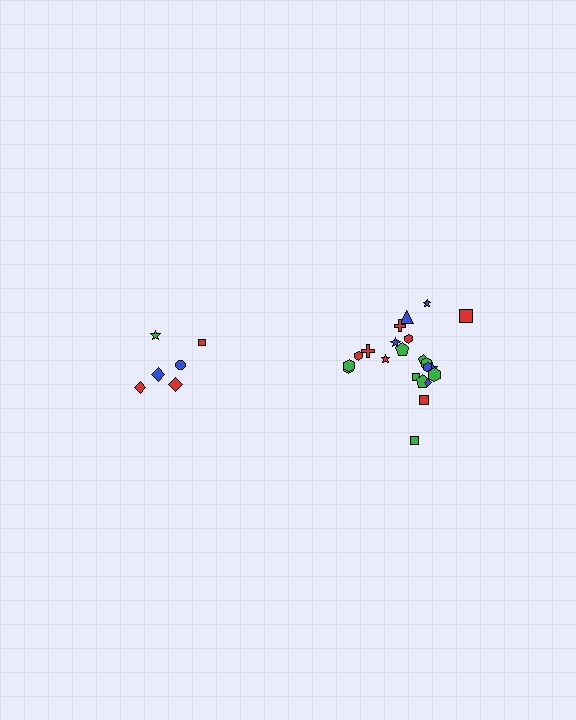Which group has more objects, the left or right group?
The right group.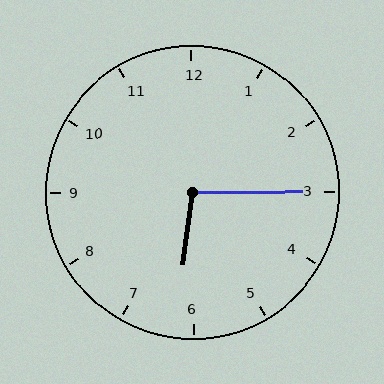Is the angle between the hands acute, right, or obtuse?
It is obtuse.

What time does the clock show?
6:15.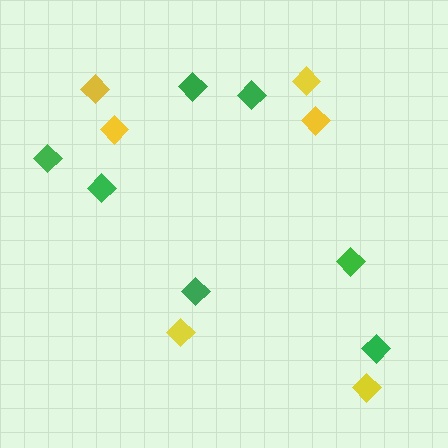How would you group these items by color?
There are 2 groups: one group of yellow diamonds (6) and one group of green diamonds (7).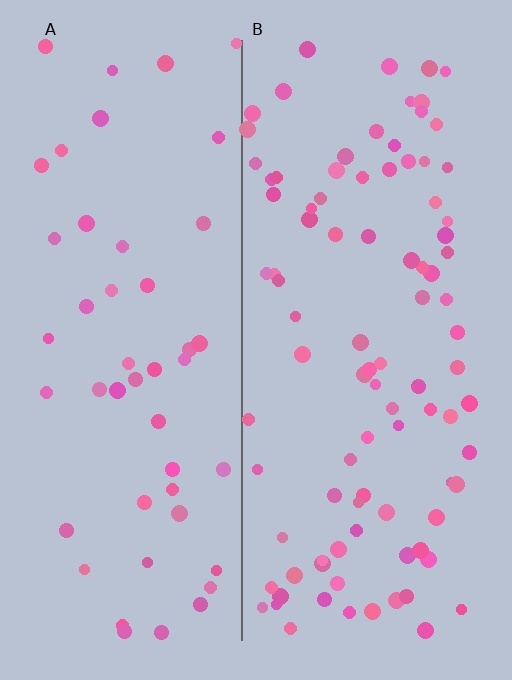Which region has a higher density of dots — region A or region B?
B (the right).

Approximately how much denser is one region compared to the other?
Approximately 2.0× — region B over region A.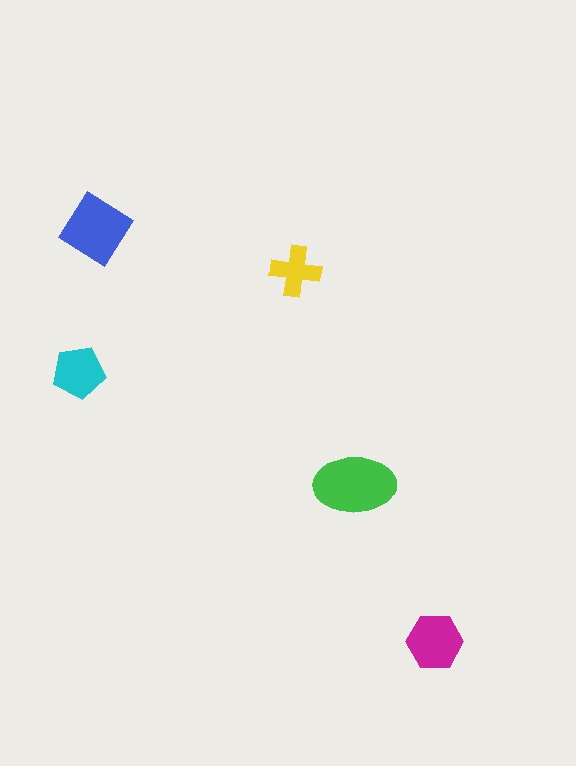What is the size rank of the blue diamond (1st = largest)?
2nd.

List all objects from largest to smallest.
The green ellipse, the blue diamond, the magenta hexagon, the cyan pentagon, the yellow cross.